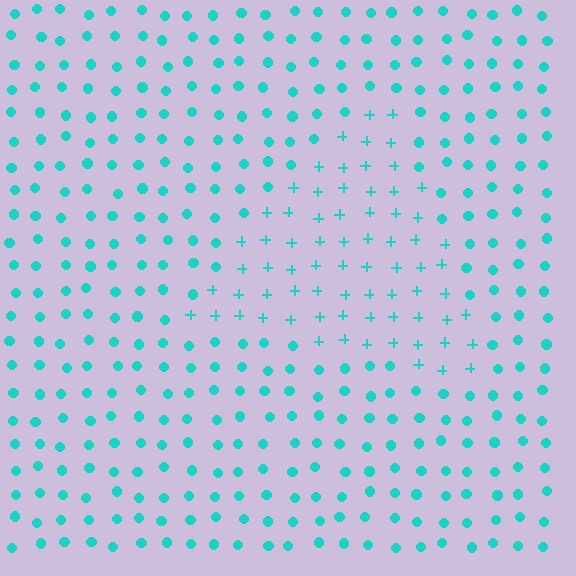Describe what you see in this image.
The image is filled with small cyan elements arranged in a uniform grid. A triangle-shaped region contains plus signs, while the surrounding area contains circles. The boundary is defined purely by the change in element shape.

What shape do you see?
I see a triangle.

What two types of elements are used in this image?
The image uses plus signs inside the triangle region and circles outside it.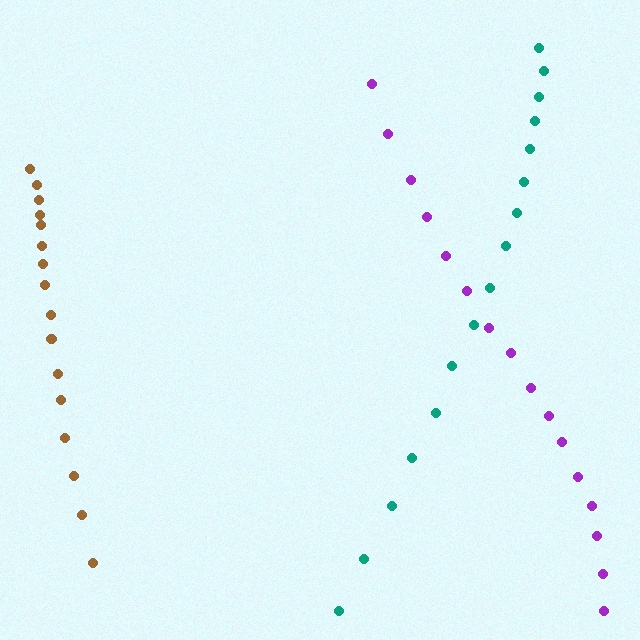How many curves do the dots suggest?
There are 3 distinct paths.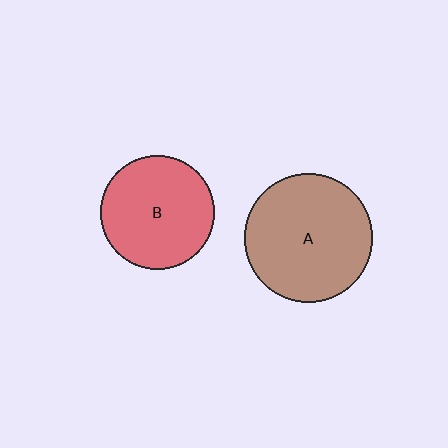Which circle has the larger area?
Circle A (brown).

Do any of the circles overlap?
No, none of the circles overlap.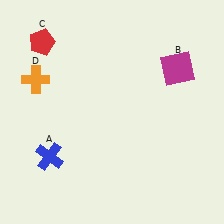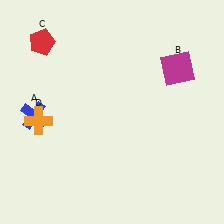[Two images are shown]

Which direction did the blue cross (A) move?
The blue cross (A) moved up.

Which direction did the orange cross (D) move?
The orange cross (D) moved down.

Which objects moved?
The objects that moved are: the blue cross (A), the orange cross (D).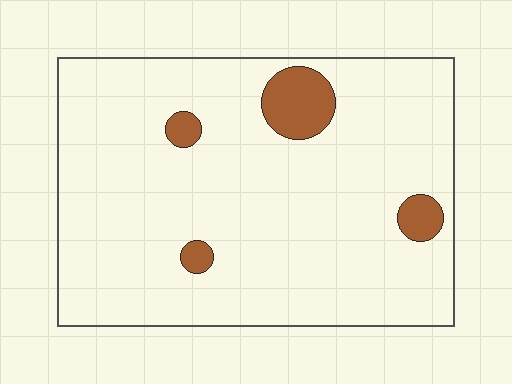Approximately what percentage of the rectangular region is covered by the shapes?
Approximately 10%.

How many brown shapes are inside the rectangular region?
4.